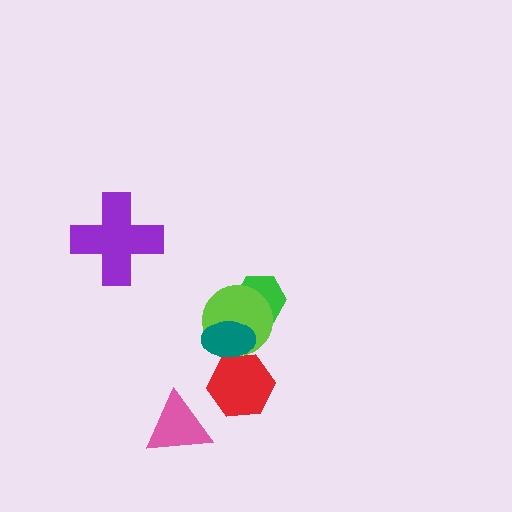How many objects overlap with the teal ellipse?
2 objects overlap with the teal ellipse.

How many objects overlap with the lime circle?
2 objects overlap with the lime circle.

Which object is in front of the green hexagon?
The lime circle is in front of the green hexagon.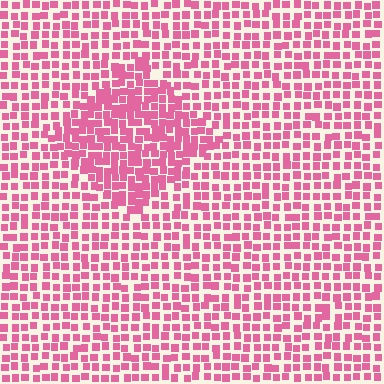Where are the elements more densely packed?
The elements are more densely packed inside the diamond boundary.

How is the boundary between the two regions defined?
The boundary is defined by a change in element density (approximately 1.6x ratio). All elements are the same color, size, and shape.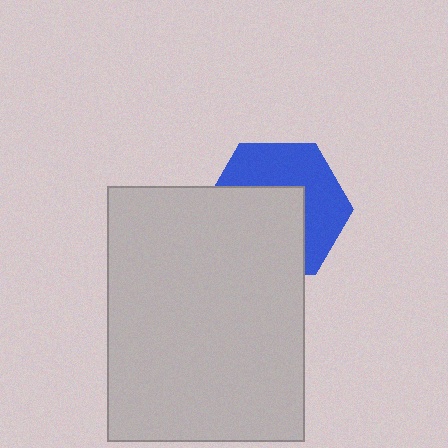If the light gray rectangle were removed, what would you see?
You would see the complete blue hexagon.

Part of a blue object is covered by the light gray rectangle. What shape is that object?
It is a hexagon.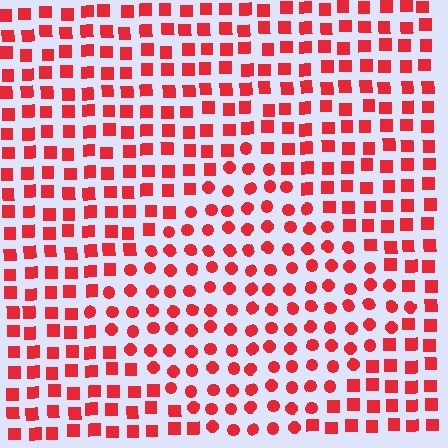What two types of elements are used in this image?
The image uses circles inside the diamond region and squares outside it.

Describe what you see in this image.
The image is filled with small red elements arranged in a uniform grid. A diamond-shaped region contains circles, while the surrounding area contains squares. The boundary is defined purely by the change in element shape.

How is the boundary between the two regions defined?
The boundary is defined by a change in element shape: circles inside vs. squares outside. All elements share the same color and spacing.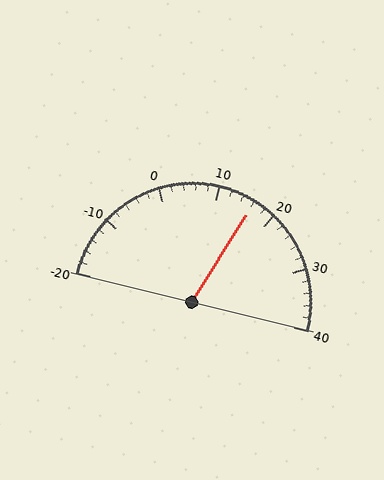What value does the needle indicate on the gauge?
The needle indicates approximately 16.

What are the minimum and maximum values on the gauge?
The gauge ranges from -20 to 40.